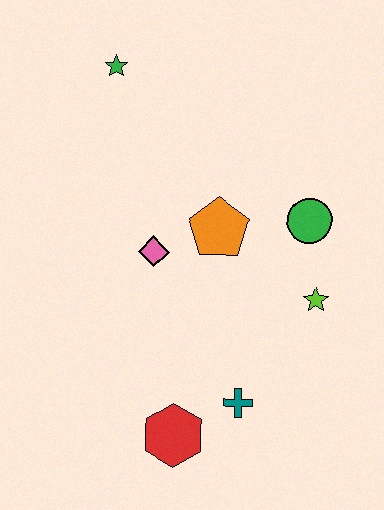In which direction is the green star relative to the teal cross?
The green star is above the teal cross.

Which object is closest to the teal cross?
The red hexagon is closest to the teal cross.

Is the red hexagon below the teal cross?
Yes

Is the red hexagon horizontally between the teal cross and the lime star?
No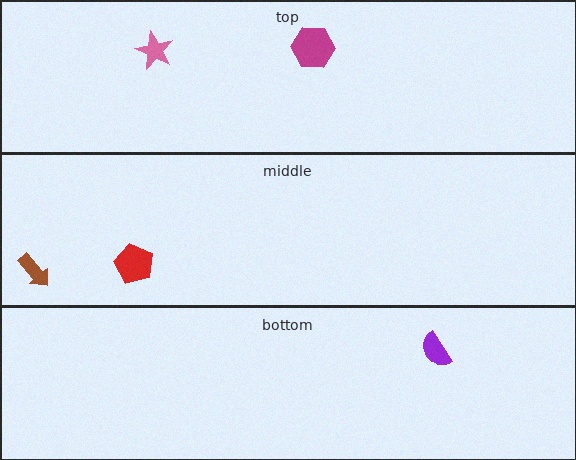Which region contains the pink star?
The top region.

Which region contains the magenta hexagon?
The top region.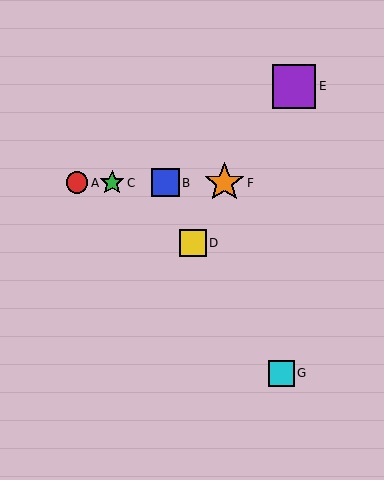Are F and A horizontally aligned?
Yes, both are at y≈183.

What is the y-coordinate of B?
Object B is at y≈183.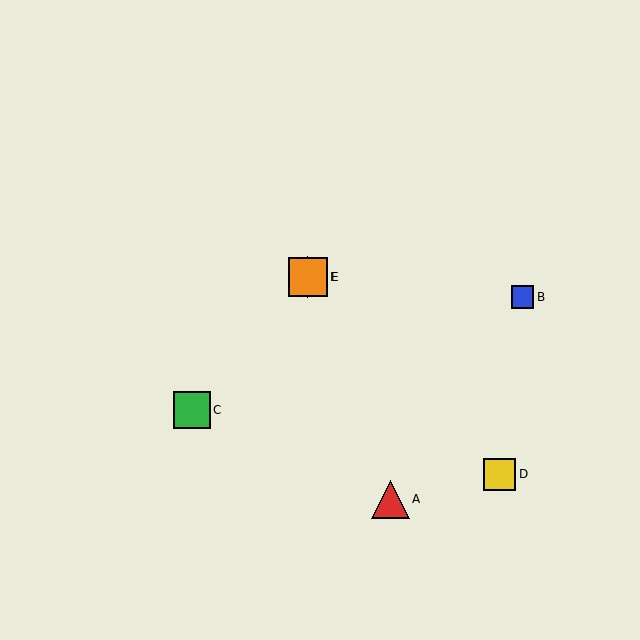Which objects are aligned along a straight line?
Objects A, E, F are aligned along a straight line.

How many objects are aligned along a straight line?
3 objects (A, E, F) are aligned along a straight line.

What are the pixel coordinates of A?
Object A is at (390, 499).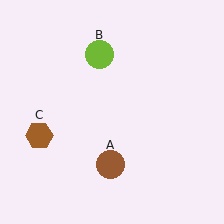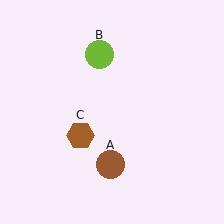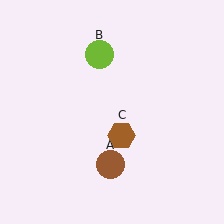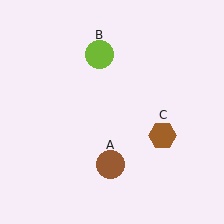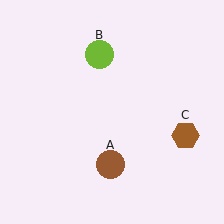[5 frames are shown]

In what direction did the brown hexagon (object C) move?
The brown hexagon (object C) moved right.